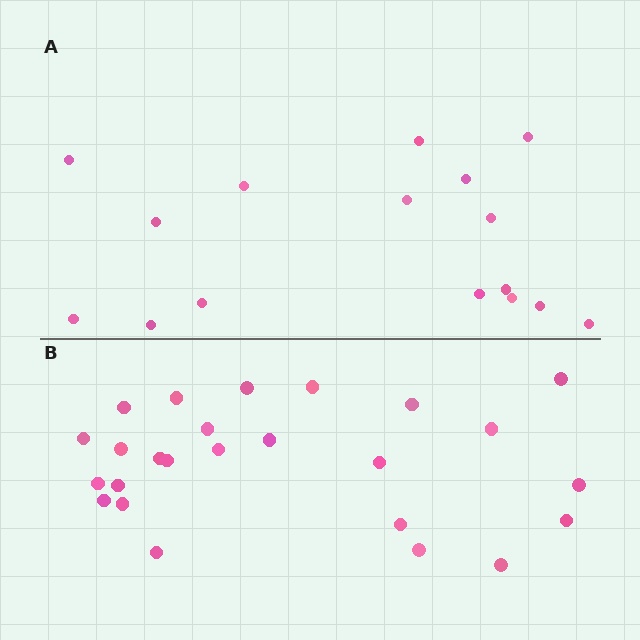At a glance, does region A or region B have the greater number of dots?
Region B (the bottom region) has more dots.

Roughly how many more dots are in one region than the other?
Region B has roughly 8 or so more dots than region A.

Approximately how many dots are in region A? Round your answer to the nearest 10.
About 20 dots. (The exact count is 16, which rounds to 20.)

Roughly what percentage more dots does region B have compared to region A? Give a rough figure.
About 55% more.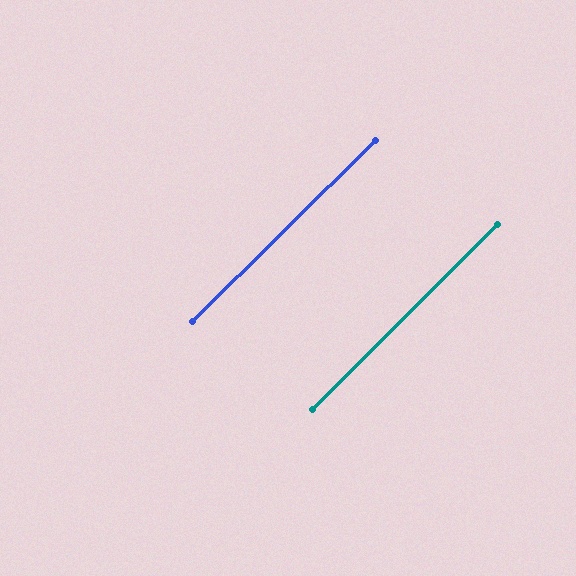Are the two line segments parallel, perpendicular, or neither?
Parallel — their directions differ by only 0.3°.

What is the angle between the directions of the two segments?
Approximately 0 degrees.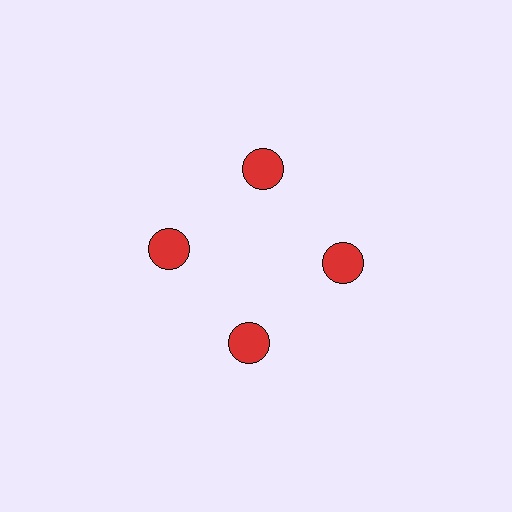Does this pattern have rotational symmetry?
Yes, this pattern has 4-fold rotational symmetry. It looks the same after rotating 90 degrees around the center.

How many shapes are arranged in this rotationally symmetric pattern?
There are 4 shapes, arranged in 4 groups of 1.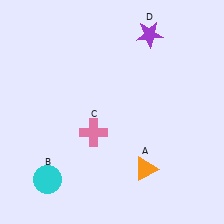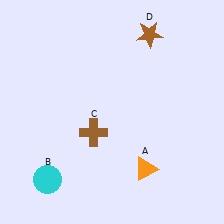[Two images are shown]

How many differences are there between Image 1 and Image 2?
There are 2 differences between the two images.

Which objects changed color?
C changed from pink to brown. D changed from purple to brown.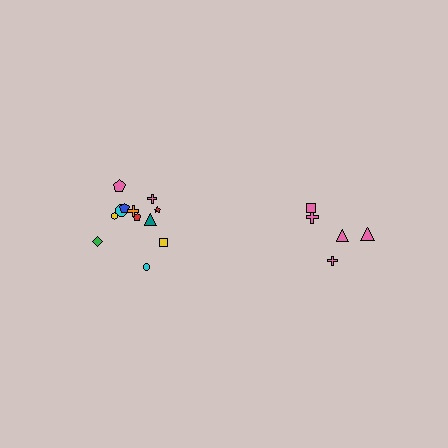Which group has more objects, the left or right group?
The left group.